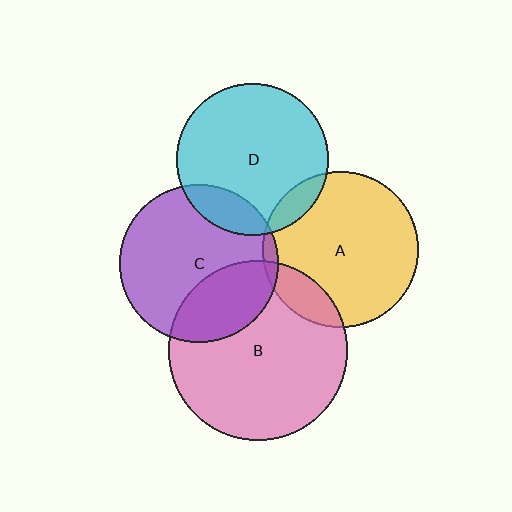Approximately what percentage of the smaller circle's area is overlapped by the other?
Approximately 30%.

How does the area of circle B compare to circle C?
Approximately 1.3 times.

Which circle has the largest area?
Circle B (pink).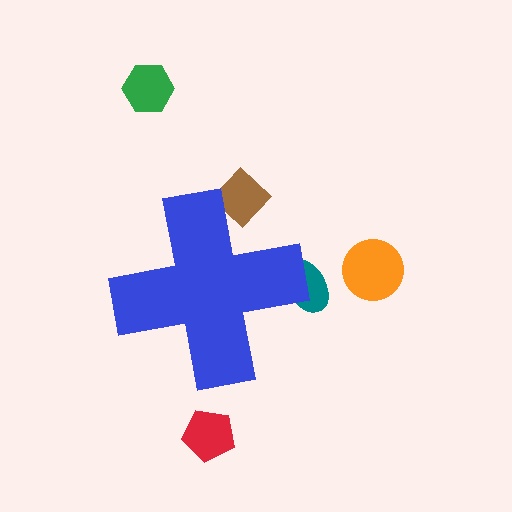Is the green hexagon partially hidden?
No, the green hexagon is fully visible.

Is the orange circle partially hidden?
No, the orange circle is fully visible.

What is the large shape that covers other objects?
A blue cross.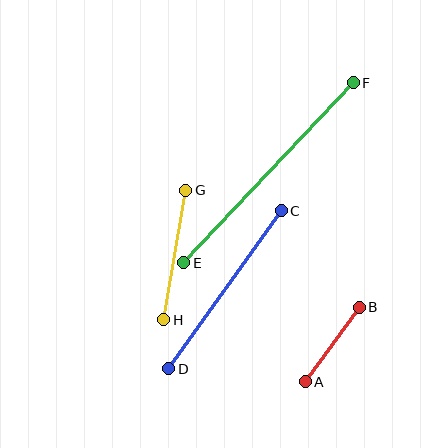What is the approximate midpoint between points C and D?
The midpoint is at approximately (225, 290) pixels.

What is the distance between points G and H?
The distance is approximately 131 pixels.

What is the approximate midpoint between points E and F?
The midpoint is at approximately (268, 173) pixels.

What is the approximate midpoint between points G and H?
The midpoint is at approximately (175, 255) pixels.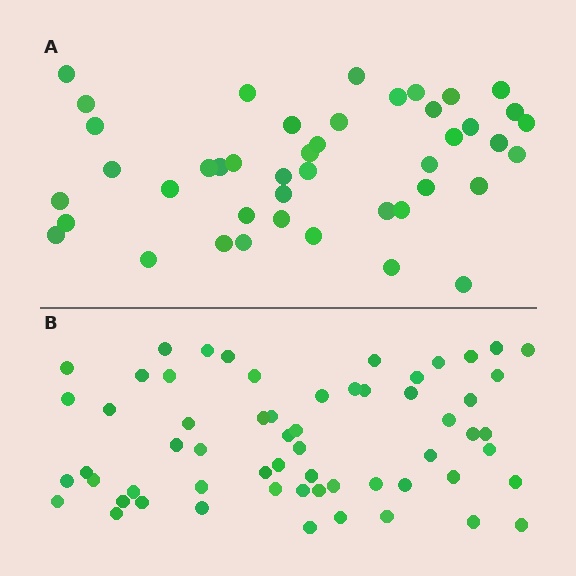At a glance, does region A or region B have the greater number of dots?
Region B (the bottom region) has more dots.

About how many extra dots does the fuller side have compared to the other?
Region B has approximately 15 more dots than region A.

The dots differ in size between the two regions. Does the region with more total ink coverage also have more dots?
No. Region A has more total ink coverage because its dots are larger, but region B actually contains more individual dots. Total area can be misleading — the number of items is what matters here.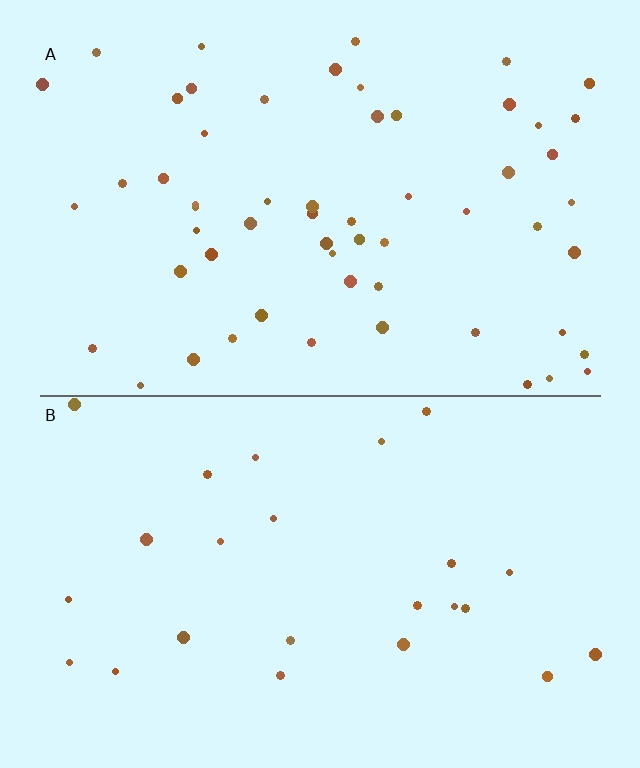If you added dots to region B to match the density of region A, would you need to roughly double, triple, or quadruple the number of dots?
Approximately double.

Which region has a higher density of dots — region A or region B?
A (the top).